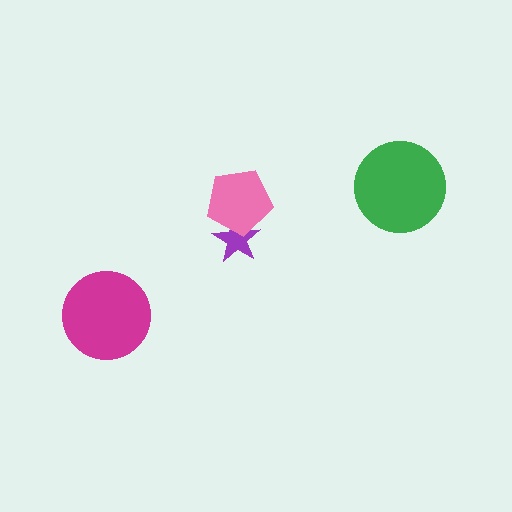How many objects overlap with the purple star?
1 object overlaps with the purple star.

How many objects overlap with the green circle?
0 objects overlap with the green circle.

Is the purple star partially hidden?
Yes, it is partially covered by another shape.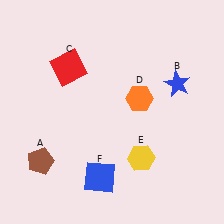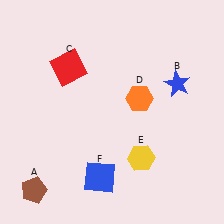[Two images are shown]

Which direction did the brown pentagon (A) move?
The brown pentagon (A) moved down.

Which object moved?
The brown pentagon (A) moved down.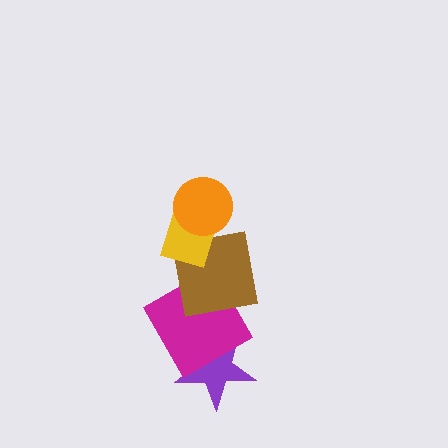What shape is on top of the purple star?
The magenta square is on top of the purple star.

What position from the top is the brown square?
The brown square is 3rd from the top.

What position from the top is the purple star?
The purple star is 5th from the top.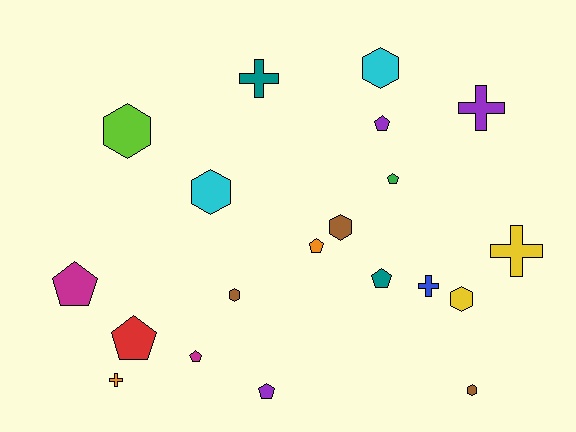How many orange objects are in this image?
There are 2 orange objects.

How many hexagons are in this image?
There are 7 hexagons.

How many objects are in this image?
There are 20 objects.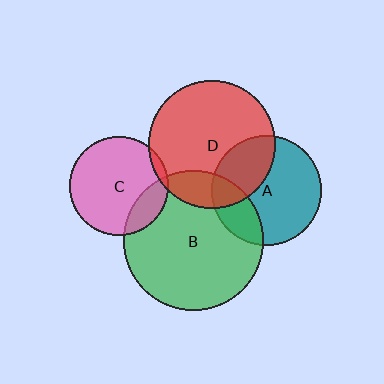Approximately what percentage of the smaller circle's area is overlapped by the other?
Approximately 20%.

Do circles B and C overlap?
Yes.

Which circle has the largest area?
Circle B (green).